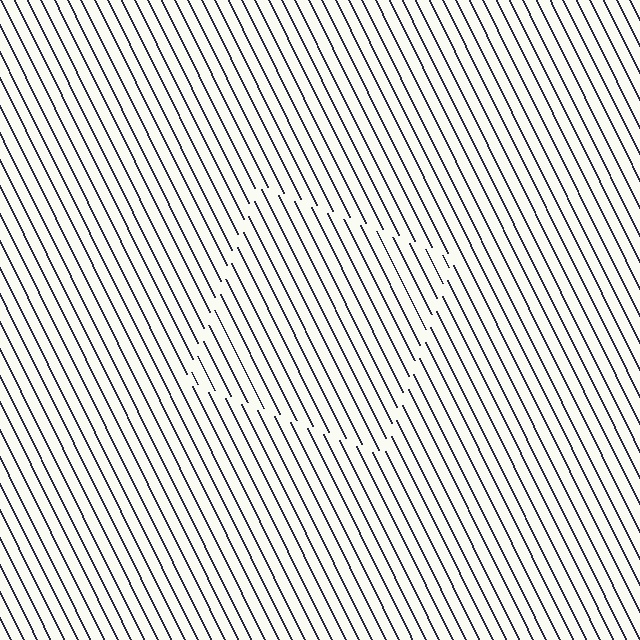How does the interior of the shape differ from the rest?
The interior of the shape contains the same grating, shifted by half a period — the contour is defined by the phase discontinuity where line-ends from the inner and outer gratings abut.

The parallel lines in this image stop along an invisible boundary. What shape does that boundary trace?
An illusory square. The interior of the shape contains the same grating, shifted by half a period — the contour is defined by the phase discontinuity where line-ends from the inner and outer gratings abut.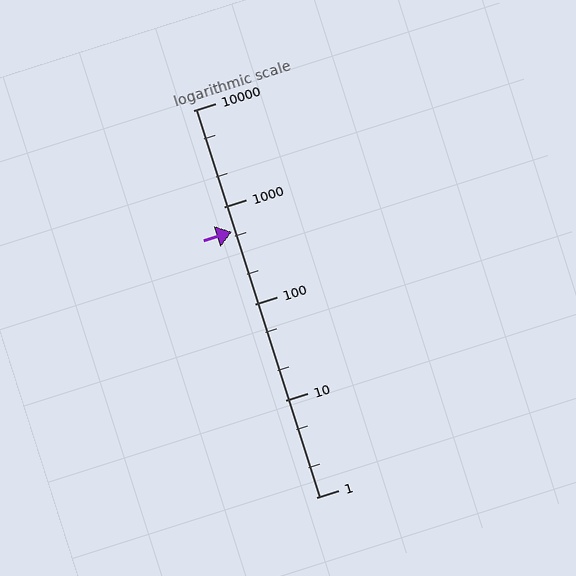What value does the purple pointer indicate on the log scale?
The pointer indicates approximately 560.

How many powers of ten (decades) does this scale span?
The scale spans 4 decades, from 1 to 10000.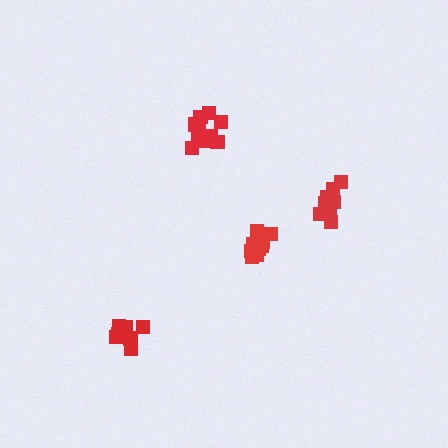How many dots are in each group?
Group 1: 10 dots, Group 2: 11 dots, Group 3: 9 dots, Group 4: 9 dots (39 total).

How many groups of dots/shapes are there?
There are 4 groups.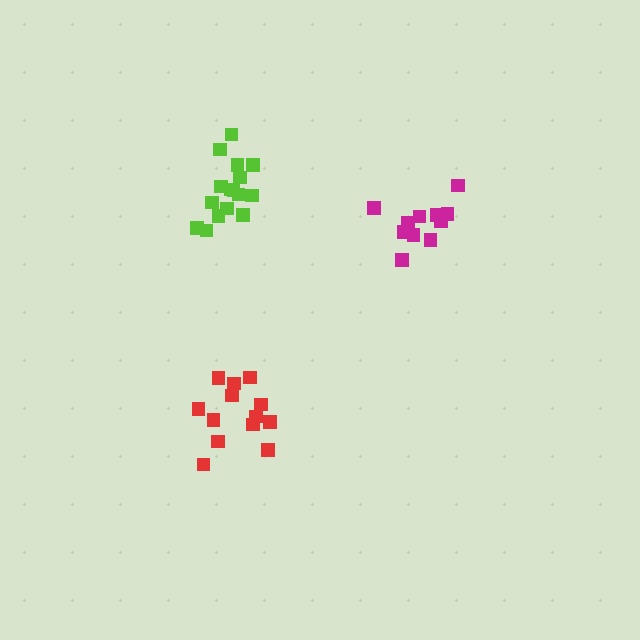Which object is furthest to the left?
The lime cluster is leftmost.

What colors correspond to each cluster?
The clusters are colored: red, magenta, lime.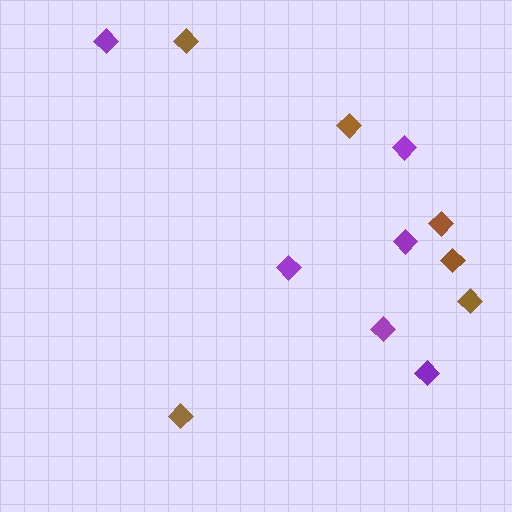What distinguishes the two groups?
There are 2 groups: one group of brown diamonds (6) and one group of purple diamonds (6).